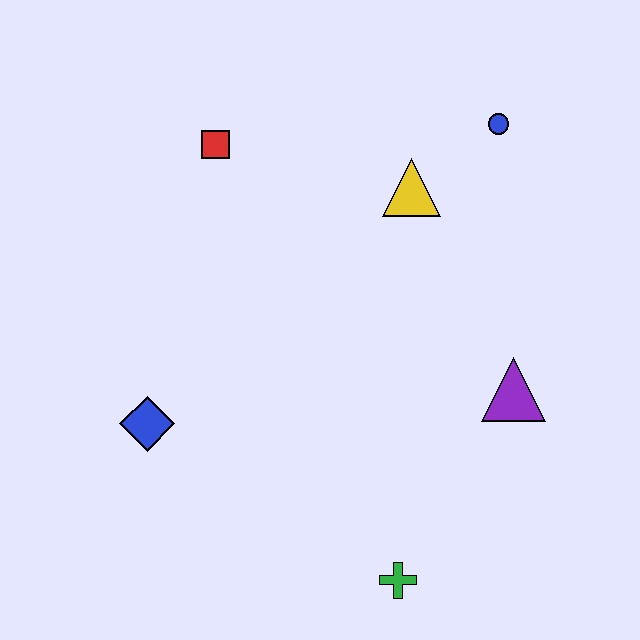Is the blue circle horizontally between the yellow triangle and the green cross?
No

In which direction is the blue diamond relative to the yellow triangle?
The blue diamond is to the left of the yellow triangle.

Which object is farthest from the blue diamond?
The blue circle is farthest from the blue diamond.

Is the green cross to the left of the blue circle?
Yes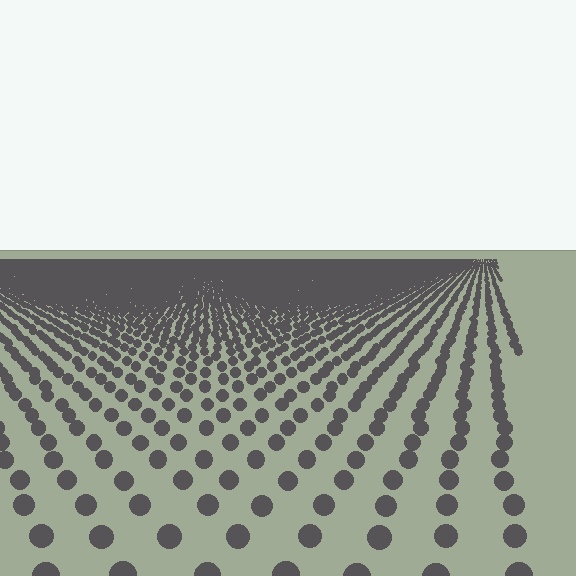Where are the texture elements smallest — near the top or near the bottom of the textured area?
Near the top.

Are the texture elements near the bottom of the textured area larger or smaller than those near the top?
Larger. Near the bottom, elements are closer to the viewer and appear at a bigger on-screen size.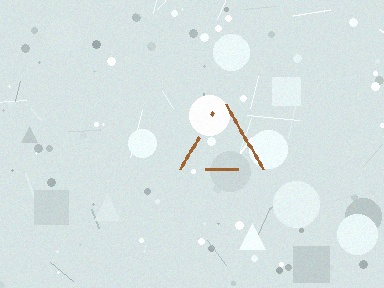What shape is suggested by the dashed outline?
The dashed outline suggests a triangle.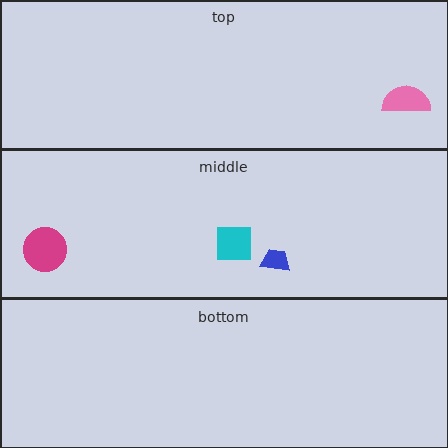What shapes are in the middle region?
The cyan square, the blue trapezoid, the magenta circle.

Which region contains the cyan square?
The middle region.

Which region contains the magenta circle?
The middle region.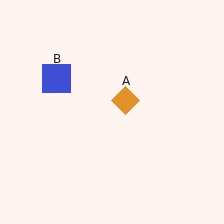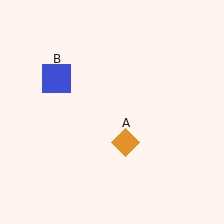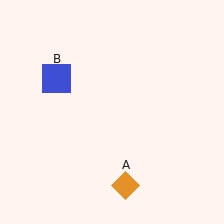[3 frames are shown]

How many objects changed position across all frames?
1 object changed position: orange diamond (object A).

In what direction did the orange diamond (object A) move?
The orange diamond (object A) moved down.